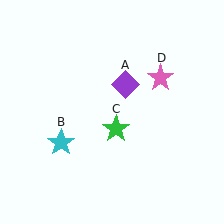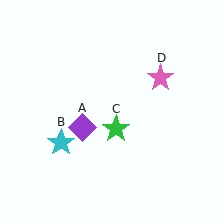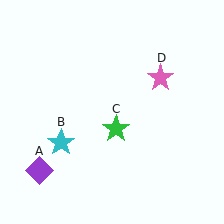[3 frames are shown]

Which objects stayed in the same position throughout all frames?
Cyan star (object B) and green star (object C) and pink star (object D) remained stationary.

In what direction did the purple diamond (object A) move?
The purple diamond (object A) moved down and to the left.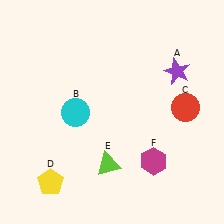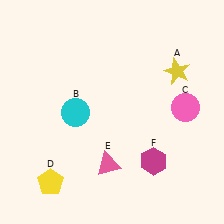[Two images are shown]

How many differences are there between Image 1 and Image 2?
There are 3 differences between the two images.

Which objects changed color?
A changed from purple to yellow. C changed from red to pink. E changed from lime to pink.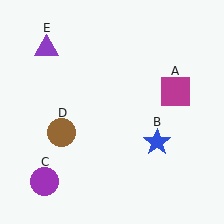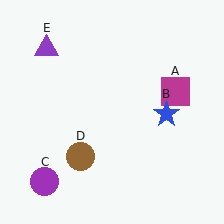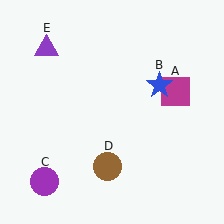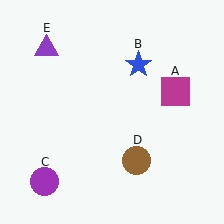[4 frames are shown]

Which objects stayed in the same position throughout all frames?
Magenta square (object A) and purple circle (object C) and purple triangle (object E) remained stationary.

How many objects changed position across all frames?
2 objects changed position: blue star (object B), brown circle (object D).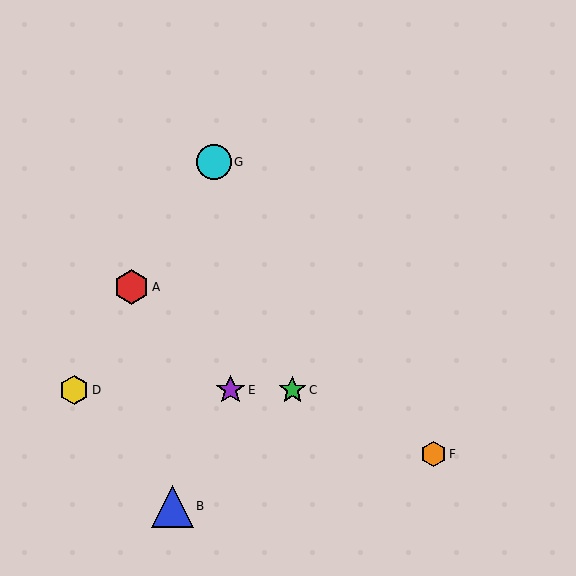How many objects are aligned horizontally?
3 objects (C, D, E) are aligned horizontally.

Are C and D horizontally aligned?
Yes, both are at y≈390.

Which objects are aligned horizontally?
Objects C, D, E are aligned horizontally.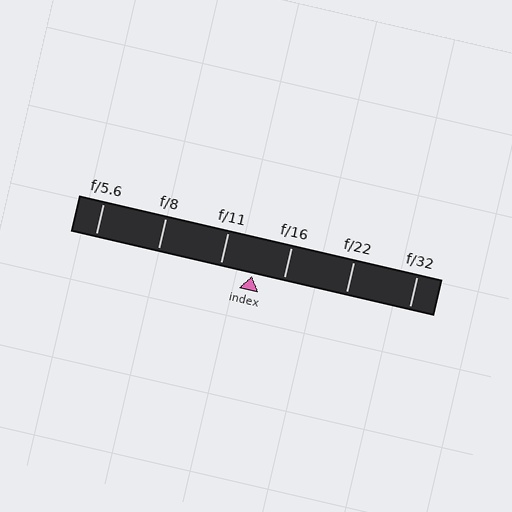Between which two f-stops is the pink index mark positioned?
The index mark is between f/11 and f/16.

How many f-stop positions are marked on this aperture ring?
There are 6 f-stop positions marked.